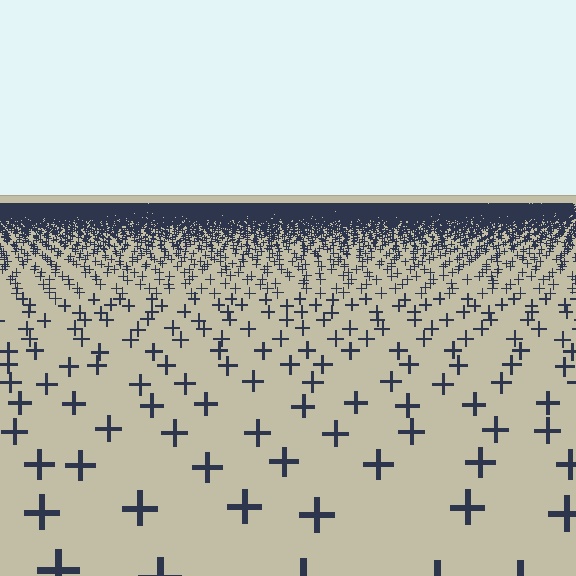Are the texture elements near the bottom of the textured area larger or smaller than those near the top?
Larger. Near the bottom, elements are closer to the viewer and appear at a bigger on-screen size.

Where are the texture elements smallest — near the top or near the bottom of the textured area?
Near the top.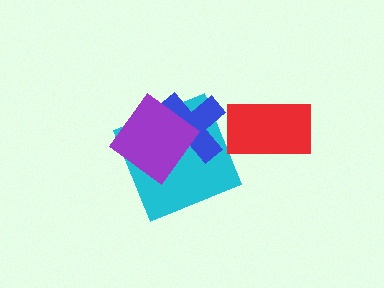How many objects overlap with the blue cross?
2 objects overlap with the blue cross.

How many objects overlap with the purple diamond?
2 objects overlap with the purple diamond.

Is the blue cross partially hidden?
Yes, it is partially covered by another shape.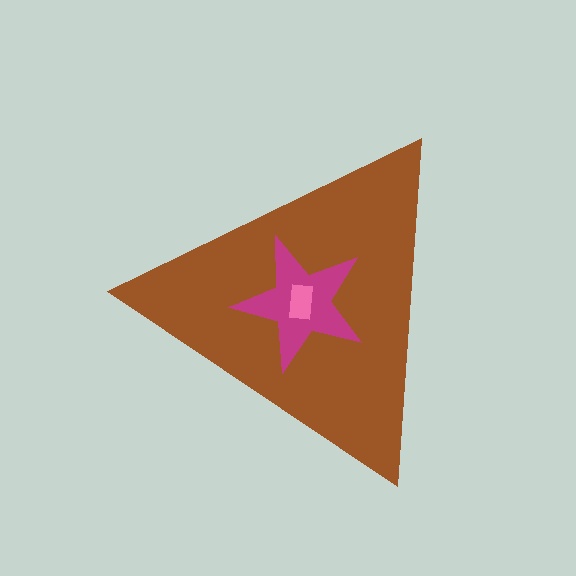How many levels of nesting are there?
3.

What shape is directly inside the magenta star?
The pink rectangle.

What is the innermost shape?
The pink rectangle.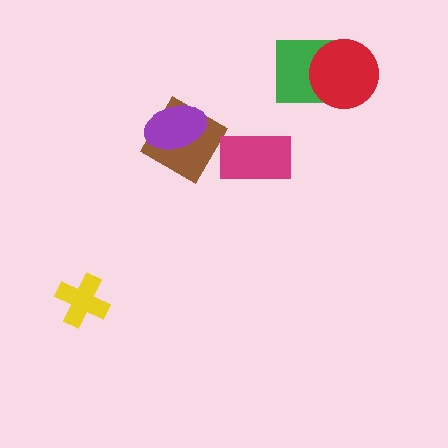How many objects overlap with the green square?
1 object overlaps with the green square.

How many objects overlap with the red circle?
1 object overlaps with the red circle.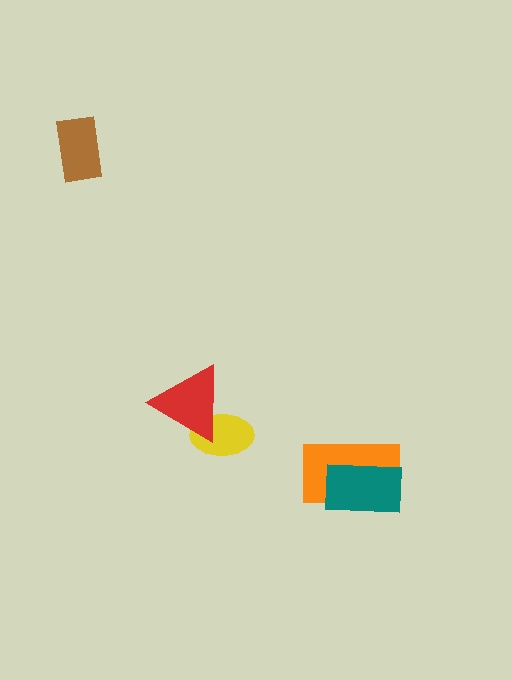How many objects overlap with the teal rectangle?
1 object overlaps with the teal rectangle.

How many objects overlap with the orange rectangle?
1 object overlaps with the orange rectangle.